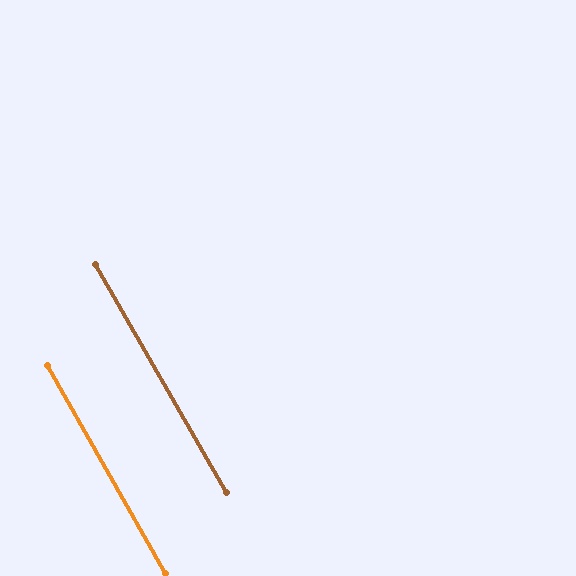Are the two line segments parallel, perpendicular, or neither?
Parallel — their directions differ by only 0.3°.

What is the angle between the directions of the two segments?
Approximately 0 degrees.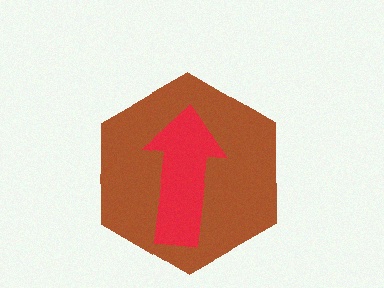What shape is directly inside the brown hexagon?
The red arrow.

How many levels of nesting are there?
2.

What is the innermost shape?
The red arrow.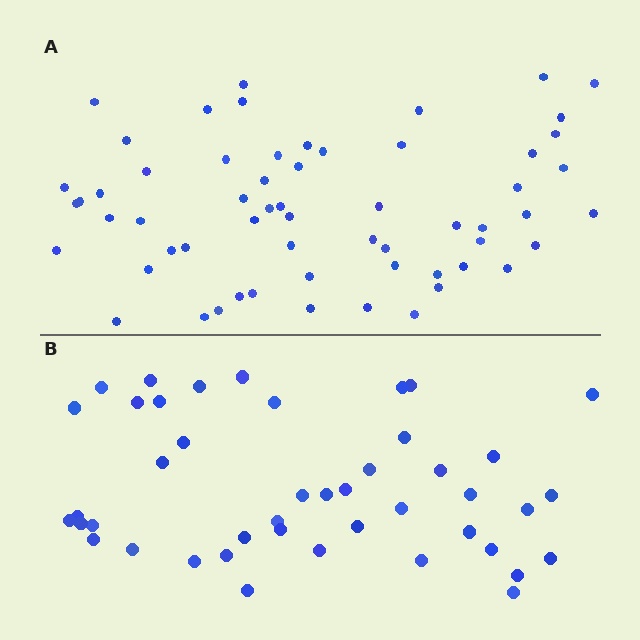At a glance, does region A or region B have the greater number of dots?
Region A (the top region) has more dots.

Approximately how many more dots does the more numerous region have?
Region A has approximately 15 more dots than region B.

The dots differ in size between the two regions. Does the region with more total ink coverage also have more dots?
No. Region B has more total ink coverage because its dots are larger, but region A actually contains more individual dots. Total area can be misleading — the number of items is what matters here.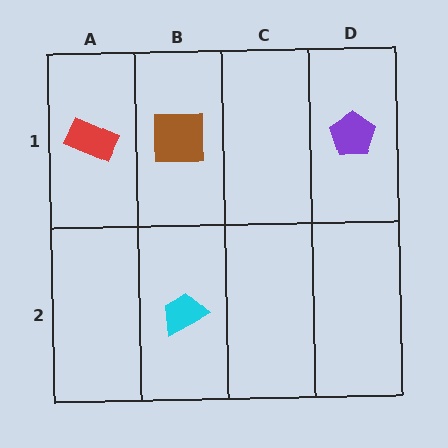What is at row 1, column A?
A red rectangle.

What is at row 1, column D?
A purple pentagon.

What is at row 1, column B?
A brown square.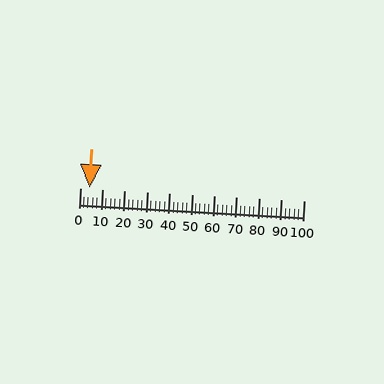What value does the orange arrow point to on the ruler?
The orange arrow points to approximately 4.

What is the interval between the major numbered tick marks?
The major tick marks are spaced 10 units apart.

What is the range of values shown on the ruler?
The ruler shows values from 0 to 100.